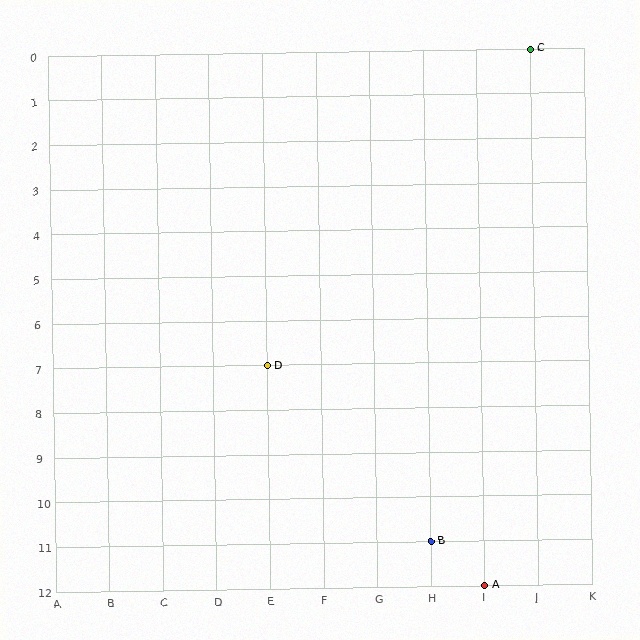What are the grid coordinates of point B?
Point B is at grid coordinates (H, 11).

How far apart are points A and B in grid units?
Points A and B are 1 column and 1 row apart (about 1.4 grid units diagonally).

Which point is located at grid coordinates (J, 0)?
Point C is at (J, 0).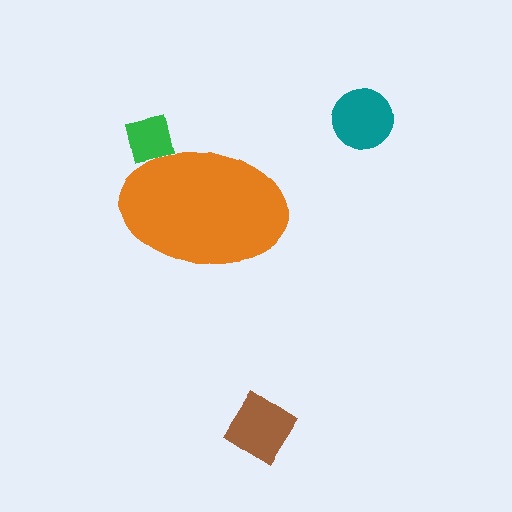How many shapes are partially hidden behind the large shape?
1 shape is partially hidden.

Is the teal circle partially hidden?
No, the teal circle is fully visible.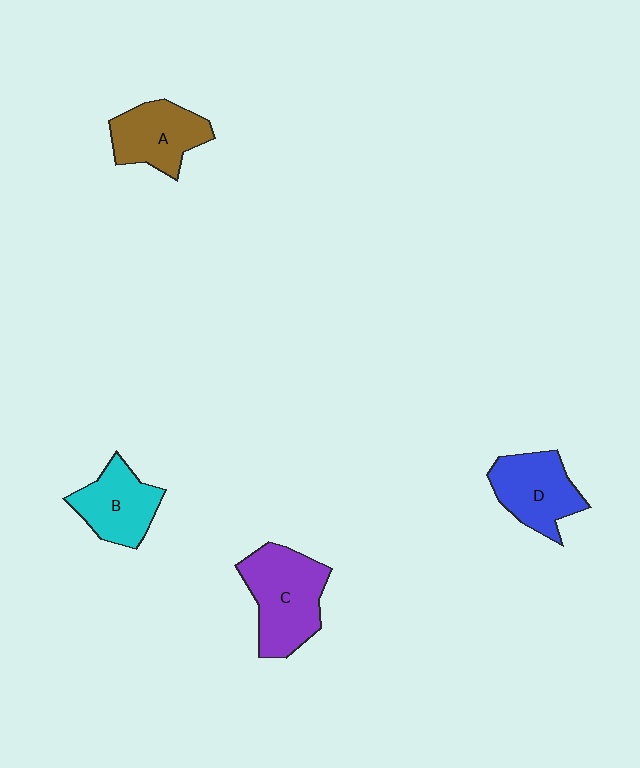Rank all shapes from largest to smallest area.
From largest to smallest: C (purple), D (blue), A (brown), B (cyan).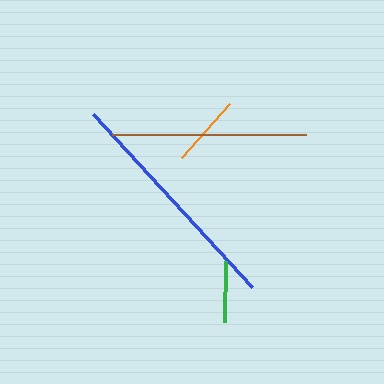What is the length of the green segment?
The green segment is approximately 61 pixels long.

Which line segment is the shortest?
The green line is the shortest at approximately 61 pixels.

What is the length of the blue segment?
The blue segment is approximately 235 pixels long.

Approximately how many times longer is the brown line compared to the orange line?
The brown line is approximately 2.7 times the length of the orange line.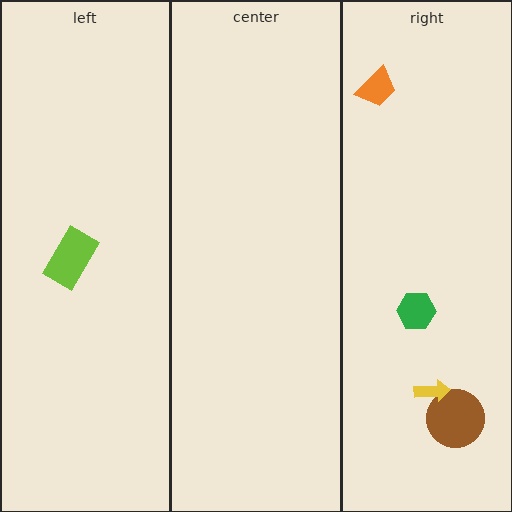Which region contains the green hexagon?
The right region.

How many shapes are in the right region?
4.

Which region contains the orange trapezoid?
The right region.